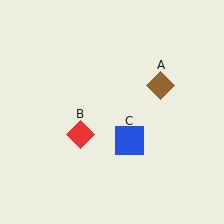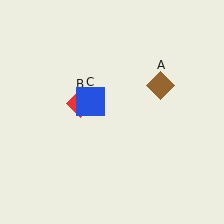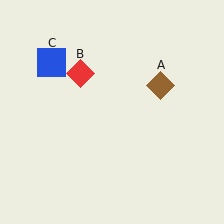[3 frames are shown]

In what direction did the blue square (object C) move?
The blue square (object C) moved up and to the left.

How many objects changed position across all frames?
2 objects changed position: red diamond (object B), blue square (object C).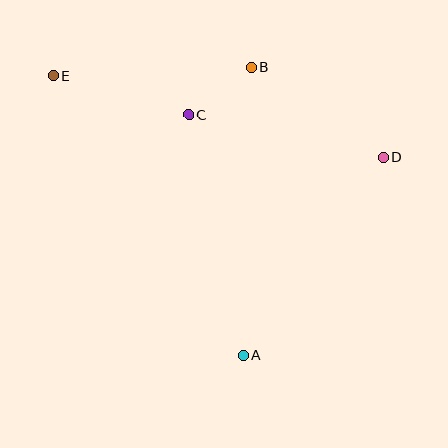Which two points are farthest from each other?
Points D and E are farthest from each other.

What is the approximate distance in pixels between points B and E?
The distance between B and E is approximately 198 pixels.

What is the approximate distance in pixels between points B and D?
The distance between B and D is approximately 160 pixels.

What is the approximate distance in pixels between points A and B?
The distance between A and B is approximately 289 pixels.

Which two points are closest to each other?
Points B and C are closest to each other.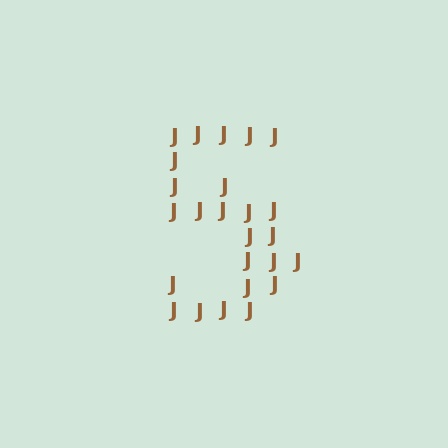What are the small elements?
The small elements are letter J's.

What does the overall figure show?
The overall figure shows the digit 5.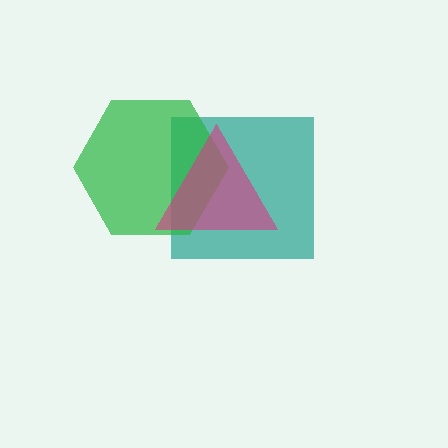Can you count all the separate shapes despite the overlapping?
Yes, there are 3 separate shapes.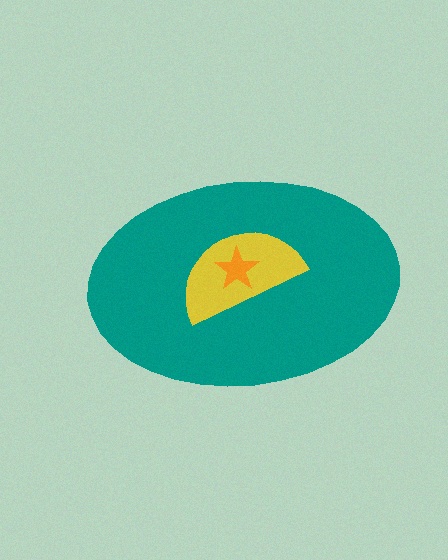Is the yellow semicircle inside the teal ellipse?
Yes.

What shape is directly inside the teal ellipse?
The yellow semicircle.